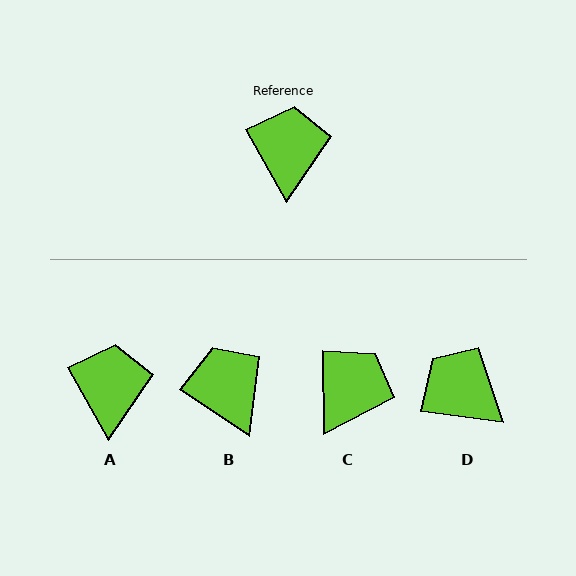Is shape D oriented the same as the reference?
No, it is off by about 53 degrees.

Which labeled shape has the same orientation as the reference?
A.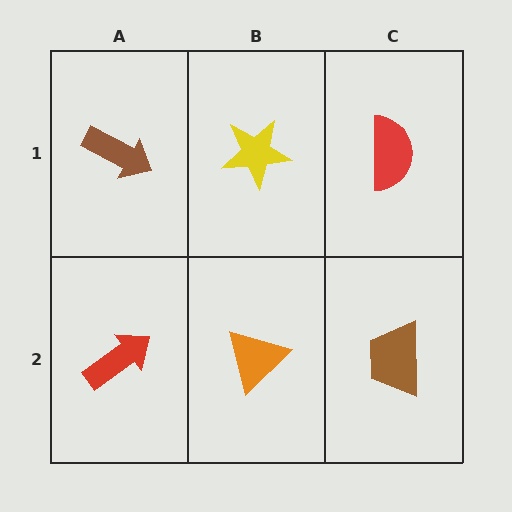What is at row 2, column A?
A red arrow.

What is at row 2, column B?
An orange triangle.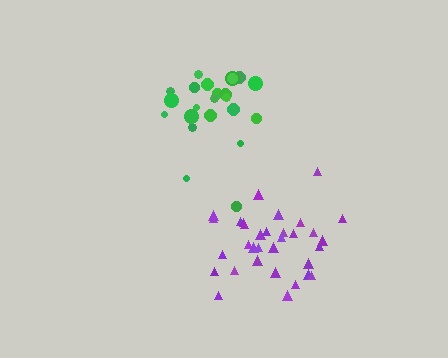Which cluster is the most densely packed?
Purple.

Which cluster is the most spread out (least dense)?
Green.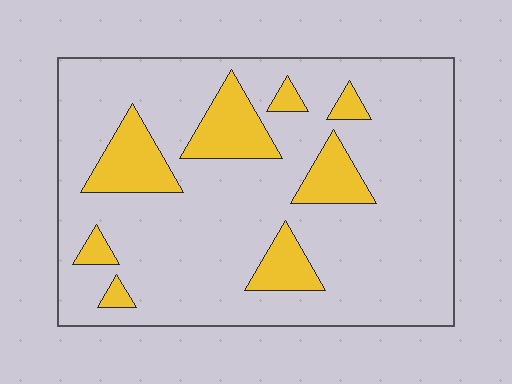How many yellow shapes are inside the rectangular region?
8.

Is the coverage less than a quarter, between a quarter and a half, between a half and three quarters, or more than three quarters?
Less than a quarter.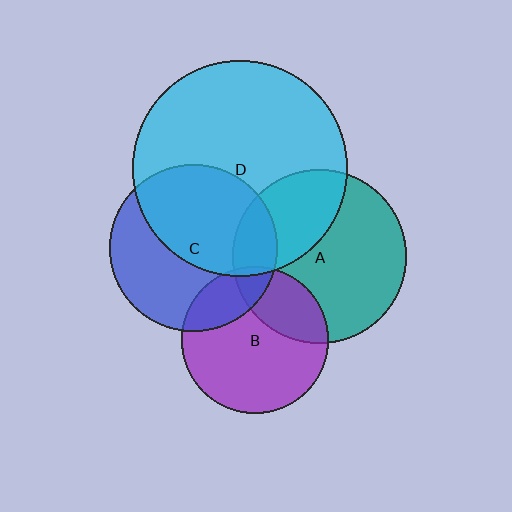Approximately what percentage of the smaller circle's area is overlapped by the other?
Approximately 20%.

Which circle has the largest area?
Circle D (cyan).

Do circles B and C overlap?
Yes.